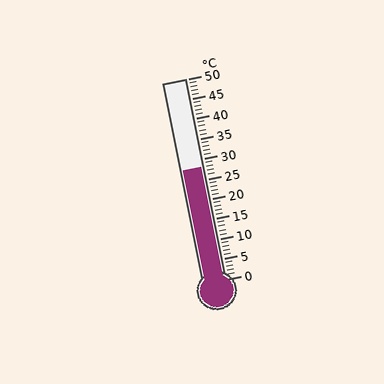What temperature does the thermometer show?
The thermometer shows approximately 28°C.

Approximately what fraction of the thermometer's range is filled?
The thermometer is filled to approximately 55% of its range.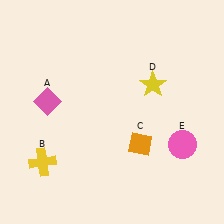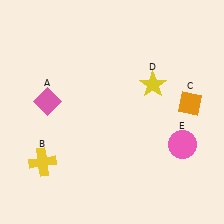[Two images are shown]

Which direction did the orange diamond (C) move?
The orange diamond (C) moved right.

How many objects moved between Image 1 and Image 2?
1 object moved between the two images.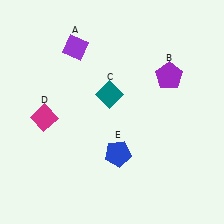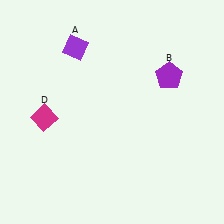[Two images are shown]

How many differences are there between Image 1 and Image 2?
There are 2 differences between the two images.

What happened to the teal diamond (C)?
The teal diamond (C) was removed in Image 2. It was in the top-left area of Image 1.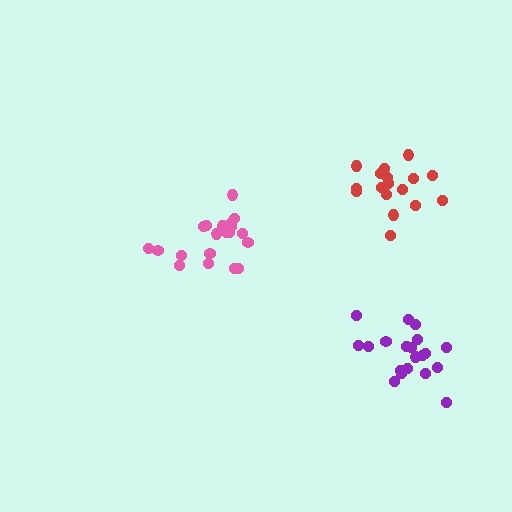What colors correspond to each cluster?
The clusters are colored: pink, red, purple.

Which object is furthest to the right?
The purple cluster is rightmost.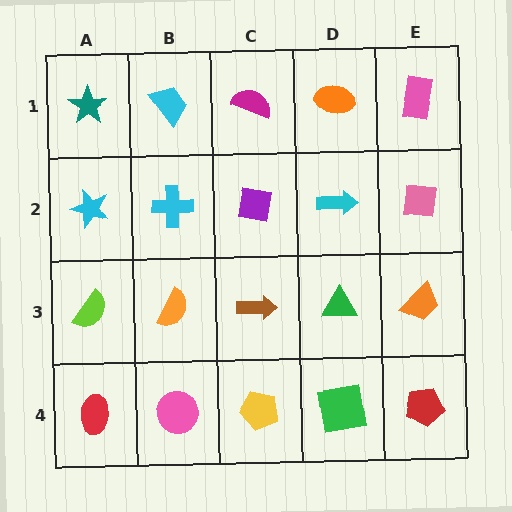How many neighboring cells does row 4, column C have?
3.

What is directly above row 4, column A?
A lime semicircle.